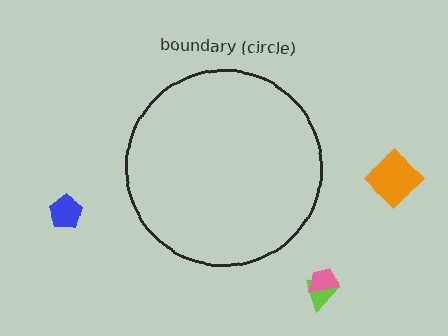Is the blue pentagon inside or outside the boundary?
Outside.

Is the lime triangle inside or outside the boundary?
Outside.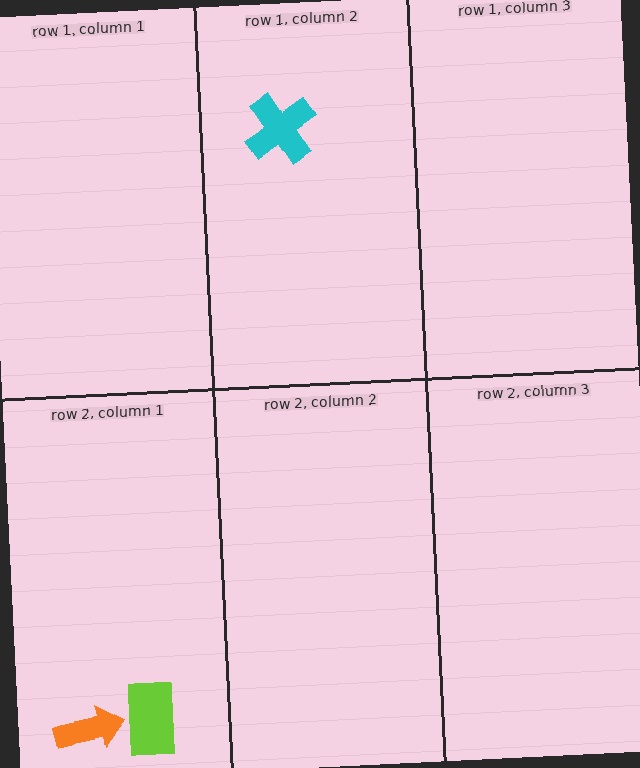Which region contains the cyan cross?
The row 1, column 2 region.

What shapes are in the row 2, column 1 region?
The orange arrow, the lime rectangle.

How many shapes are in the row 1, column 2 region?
1.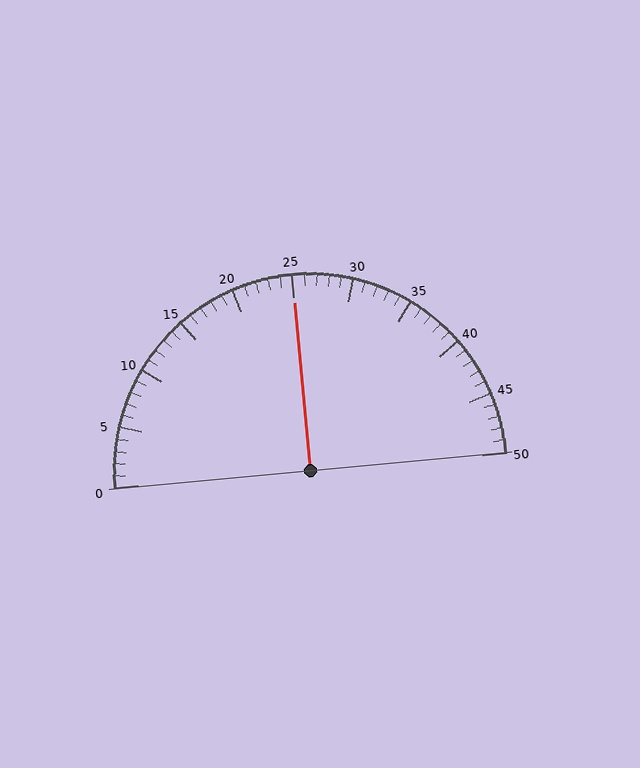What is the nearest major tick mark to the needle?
The nearest major tick mark is 25.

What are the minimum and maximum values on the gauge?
The gauge ranges from 0 to 50.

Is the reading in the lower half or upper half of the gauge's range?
The reading is in the upper half of the range (0 to 50).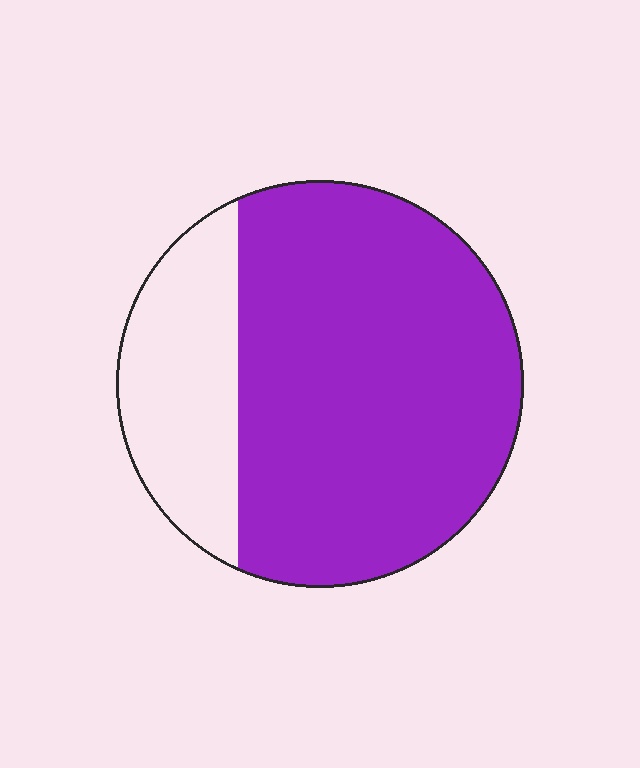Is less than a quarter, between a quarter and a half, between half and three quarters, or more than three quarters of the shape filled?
Between half and three quarters.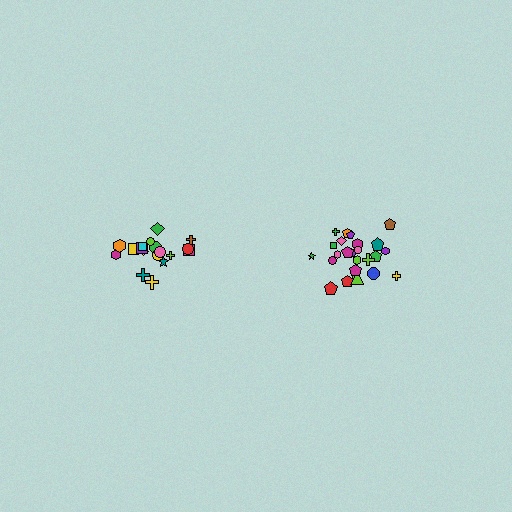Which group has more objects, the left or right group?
The right group.